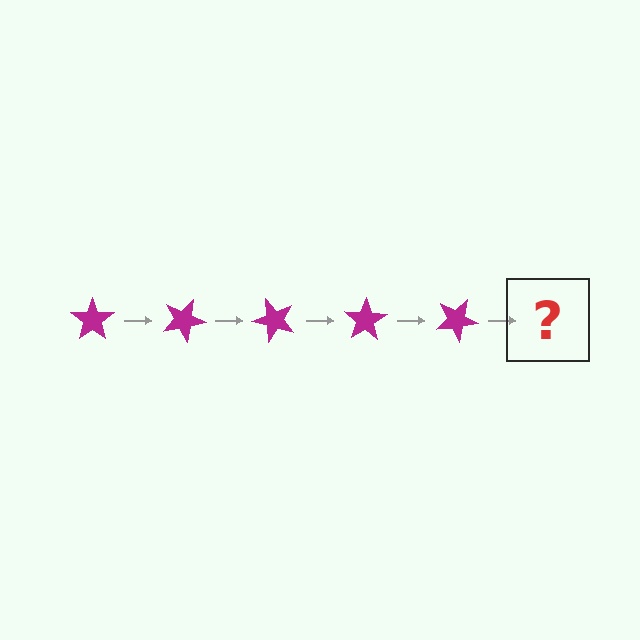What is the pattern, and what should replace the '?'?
The pattern is that the star rotates 25 degrees each step. The '?' should be a magenta star rotated 125 degrees.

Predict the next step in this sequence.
The next step is a magenta star rotated 125 degrees.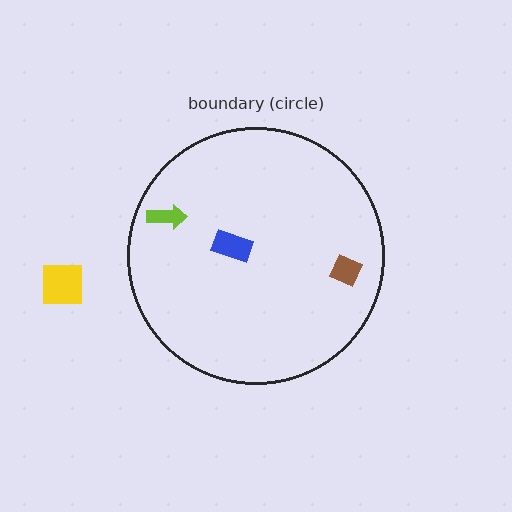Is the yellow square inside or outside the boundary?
Outside.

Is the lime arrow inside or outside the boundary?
Inside.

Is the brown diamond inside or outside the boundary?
Inside.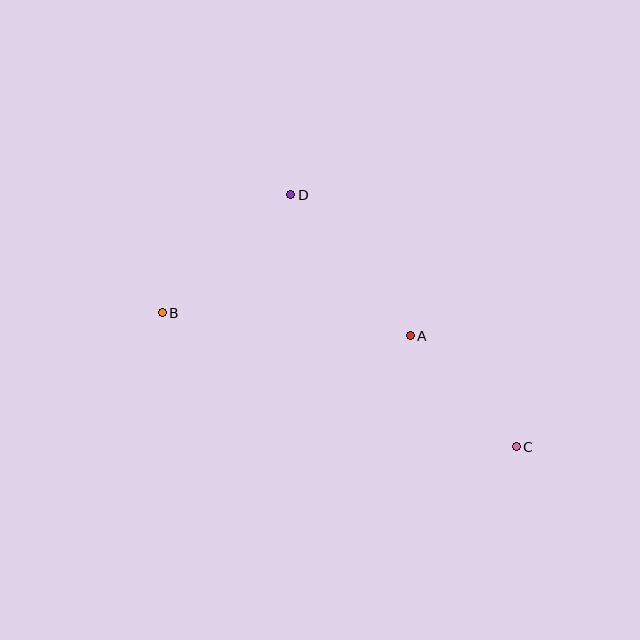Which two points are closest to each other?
Points A and C are closest to each other.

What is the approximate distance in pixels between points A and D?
The distance between A and D is approximately 185 pixels.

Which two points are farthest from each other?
Points B and C are farthest from each other.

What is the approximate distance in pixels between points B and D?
The distance between B and D is approximately 175 pixels.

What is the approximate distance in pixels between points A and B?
The distance between A and B is approximately 249 pixels.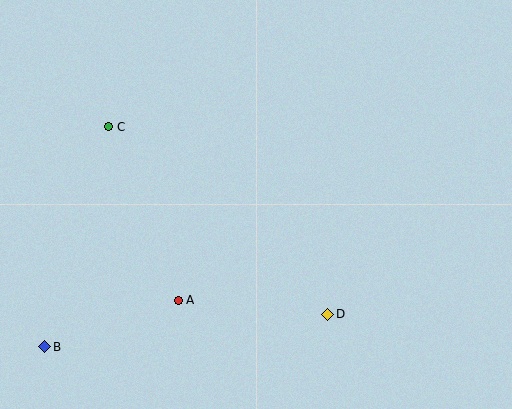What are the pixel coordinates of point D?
Point D is at (328, 314).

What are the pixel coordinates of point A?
Point A is at (178, 300).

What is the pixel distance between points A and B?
The distance between A and B is 141 pixels.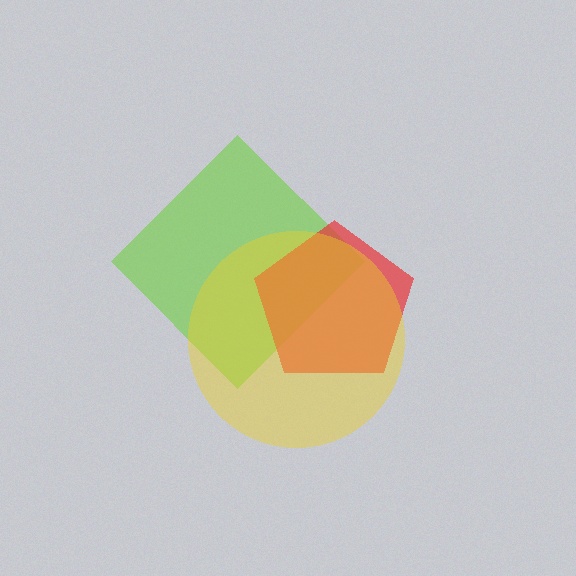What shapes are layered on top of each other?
The layered shapes are: a lime diamond, a red pentagon, a yellow circle.